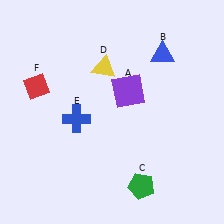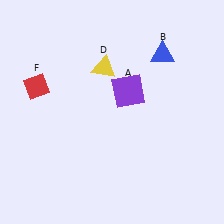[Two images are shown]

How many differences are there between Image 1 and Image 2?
There are 2 differences between the two images.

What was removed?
The blue cross (E), the green pentagon (C) were removed in Image 2.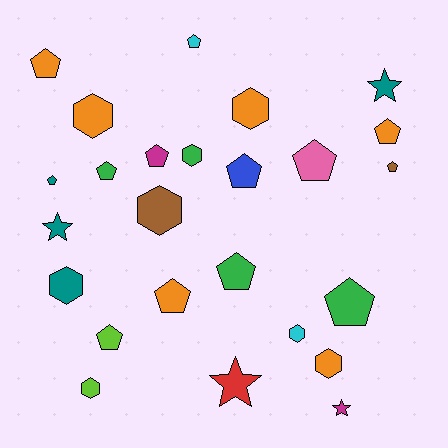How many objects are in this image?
There are 25 objects.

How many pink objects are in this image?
There is 1 pink object.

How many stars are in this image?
There are 4 stars.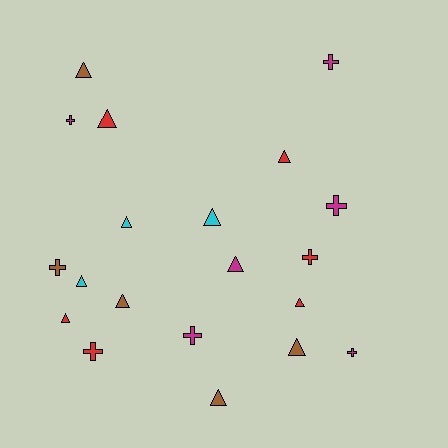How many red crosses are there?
There are 2 red crosses.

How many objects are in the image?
There are 20 objects.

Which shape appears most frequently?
Triangle, with 12 objects.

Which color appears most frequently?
Red, with 6 objects.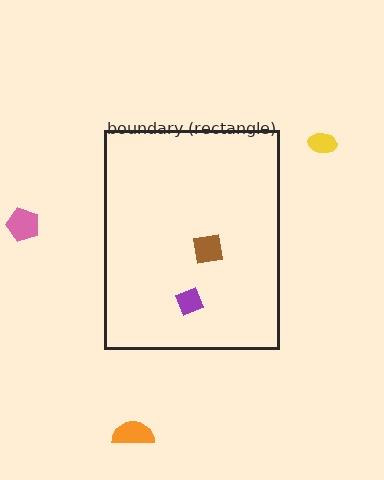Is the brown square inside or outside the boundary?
Inside.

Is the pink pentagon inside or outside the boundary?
Outside.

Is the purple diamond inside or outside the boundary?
Inside.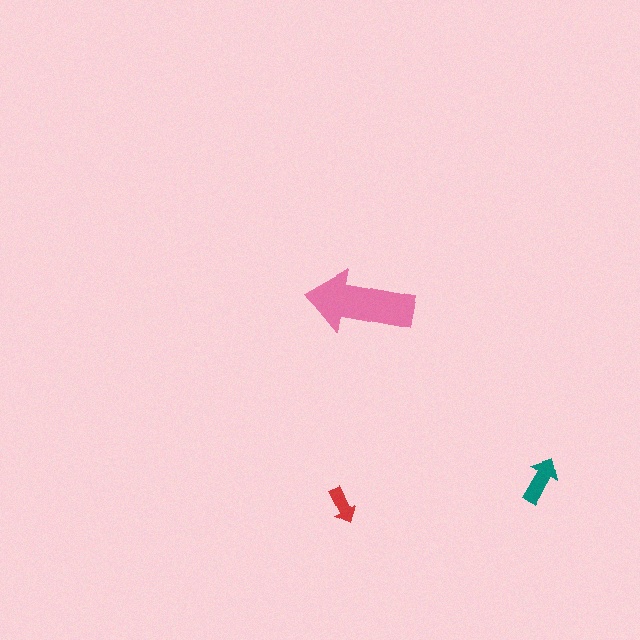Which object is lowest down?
The red arrow is bottommost.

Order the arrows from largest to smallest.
the pink one, the teal one, the red one.